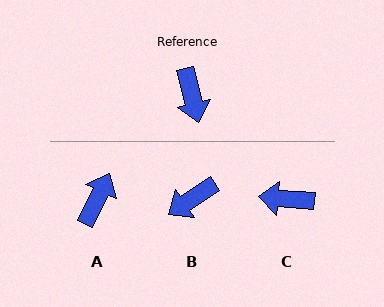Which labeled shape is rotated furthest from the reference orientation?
A, about 140 degrees away.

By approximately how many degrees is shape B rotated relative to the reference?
Approximately 71 degrees clockwise.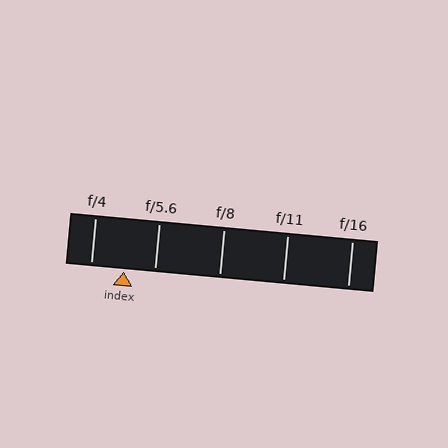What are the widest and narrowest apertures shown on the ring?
The widest aperture shown is f/4 and the narrowest is f/16.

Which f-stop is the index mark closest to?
The index mark is closest to f/5.6.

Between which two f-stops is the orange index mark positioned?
The index mark is between f/4 and f/5.6.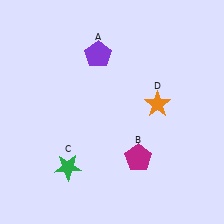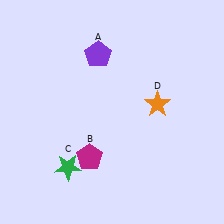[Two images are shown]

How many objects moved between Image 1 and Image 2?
1 object moved between the two images.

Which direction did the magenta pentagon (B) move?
The magenta pentagon (B) moved left.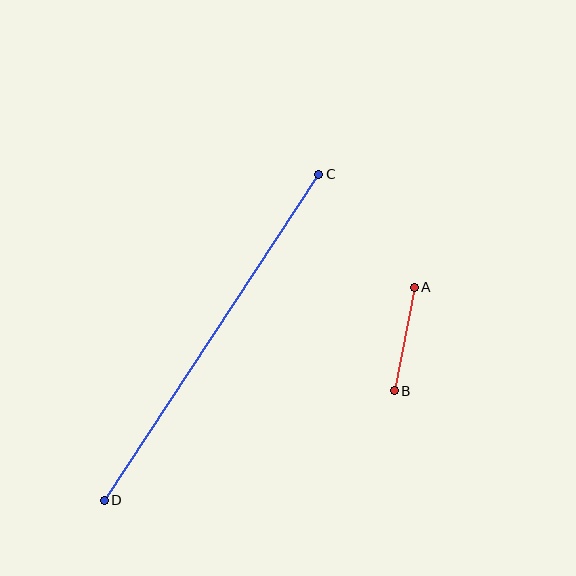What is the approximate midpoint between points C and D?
The midpoint is at approximately (211, 337) pixels.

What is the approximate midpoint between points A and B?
The midpoint is at approximately (404, 339) pixels.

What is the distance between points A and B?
The distance is approximately 105 pixels.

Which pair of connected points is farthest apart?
Points C and D are farthest apart.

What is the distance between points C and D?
The distance is approximately 390 pixels.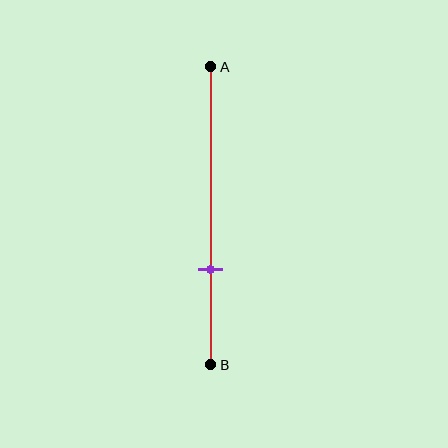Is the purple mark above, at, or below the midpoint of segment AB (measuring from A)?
The purple mark is below the midpoint of segment AB.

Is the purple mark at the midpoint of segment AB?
No, the mark is at about 70% from A, not at the 50% midpoint.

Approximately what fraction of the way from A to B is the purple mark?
The purple mark is approximately 70% of the way from A to B.